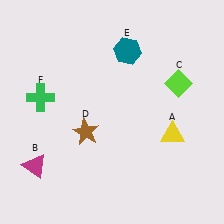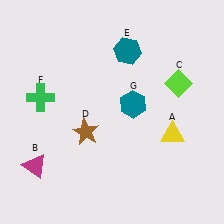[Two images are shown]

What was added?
A teal hexagon (G) was added in Image 2.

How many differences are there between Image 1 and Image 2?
There is 1 difference between the two images.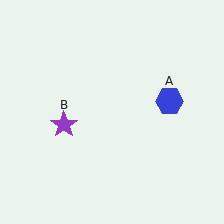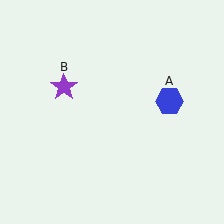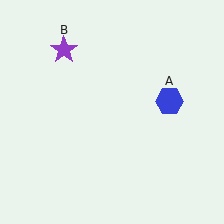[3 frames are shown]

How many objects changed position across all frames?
1 object changed position: purple star (object B).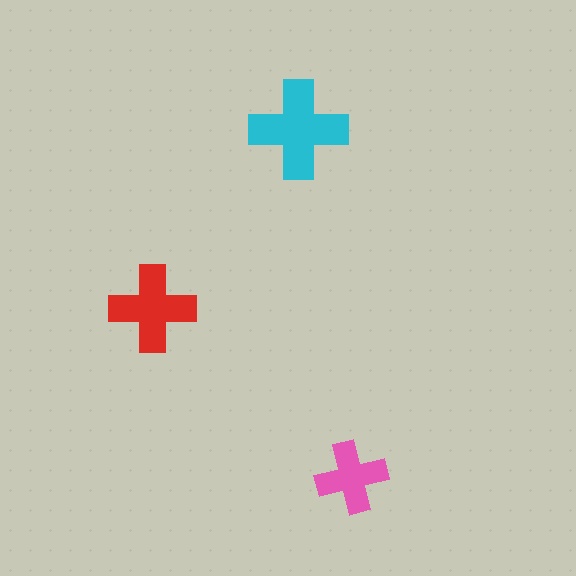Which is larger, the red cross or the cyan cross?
The cyan one.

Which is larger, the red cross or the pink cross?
The red one.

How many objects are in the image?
There are 3 objects in the image.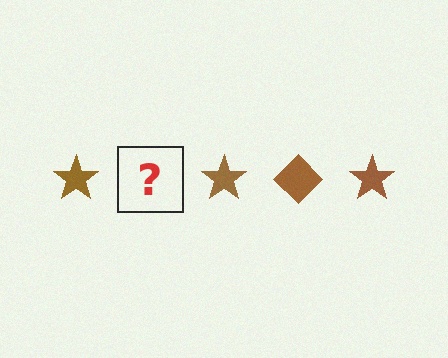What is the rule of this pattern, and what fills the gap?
The rule is that the pattern cycles through star, diamond shapes in brown. The gap should be filled with a brown diamond.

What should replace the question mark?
The question mark should be replaced with a brown diamond.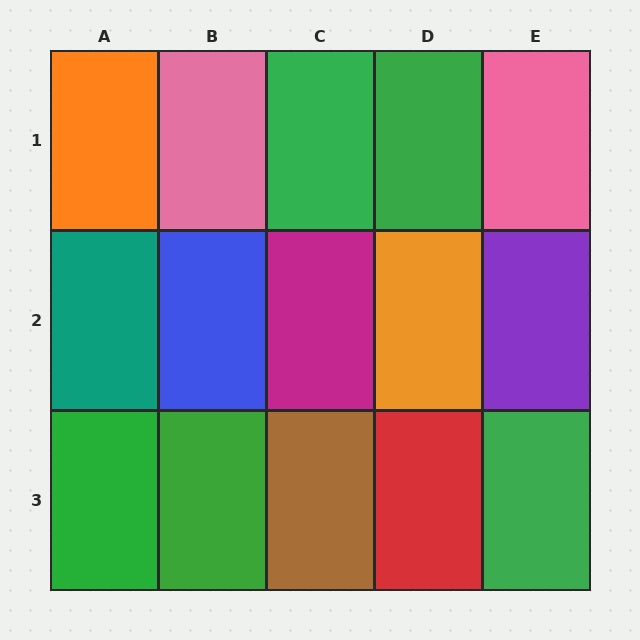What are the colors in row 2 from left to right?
Teal, blue, magenta, orange, purple.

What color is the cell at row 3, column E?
Green.